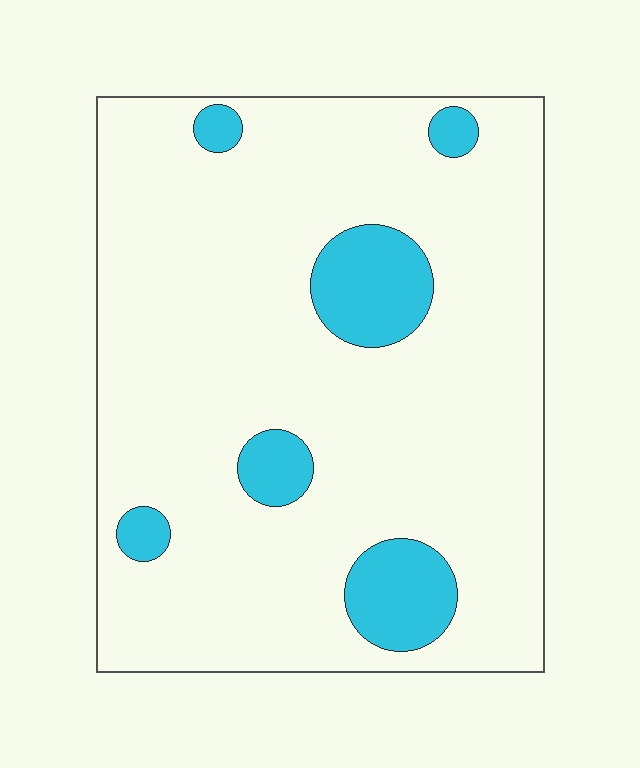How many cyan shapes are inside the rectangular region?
6.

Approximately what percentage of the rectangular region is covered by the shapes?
Approximately 15%.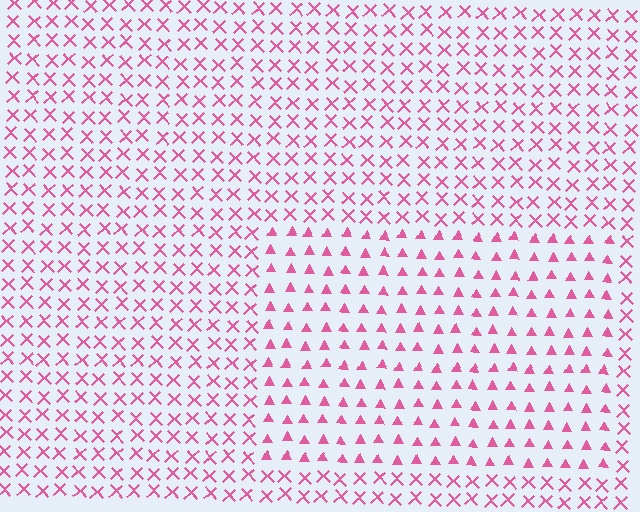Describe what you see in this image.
The image is filled with small pink elements arranged in a uniform grid. A rectangle-shaped region contains triangles, while the surrounding area contains X marks. The boundary is defined purely by the change in element shape.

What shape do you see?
I see a rectangle.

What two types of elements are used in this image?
The image uses triangles inside the rectangle region and X marks outside it.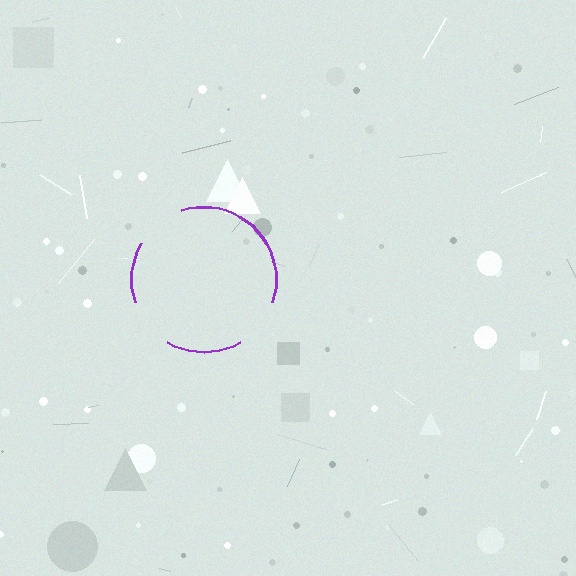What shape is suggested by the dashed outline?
The dashed outline suggests a circle.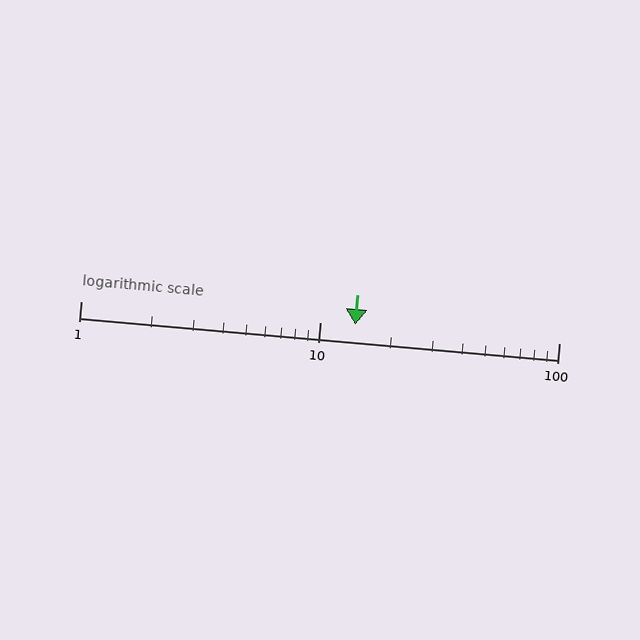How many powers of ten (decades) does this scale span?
The scale spans 2 decades, from 1 to 100.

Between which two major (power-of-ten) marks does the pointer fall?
The pointer is between 10 and 100.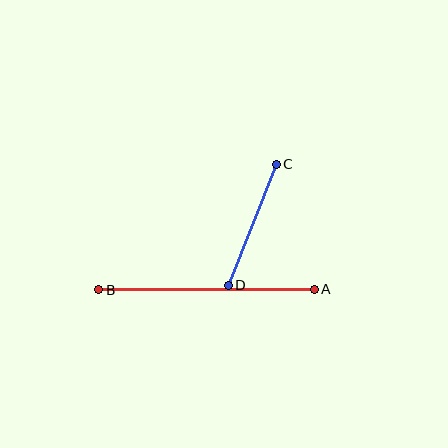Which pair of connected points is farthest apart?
Points A and B are farthest apart.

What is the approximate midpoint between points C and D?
The midpoint is at approximately (252, 225) pixels.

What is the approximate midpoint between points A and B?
The midpoint is at approximately (206, 289) pixels.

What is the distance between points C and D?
The distance is approximately 130 pixels.